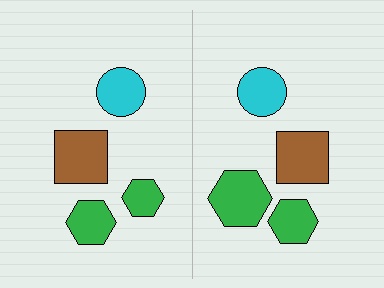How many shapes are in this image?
There are 8 shapes in this image.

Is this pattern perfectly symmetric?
No, the pattern is not perfectly symmetric. The green hexagon on the right side has a different size than its mirror counterpart.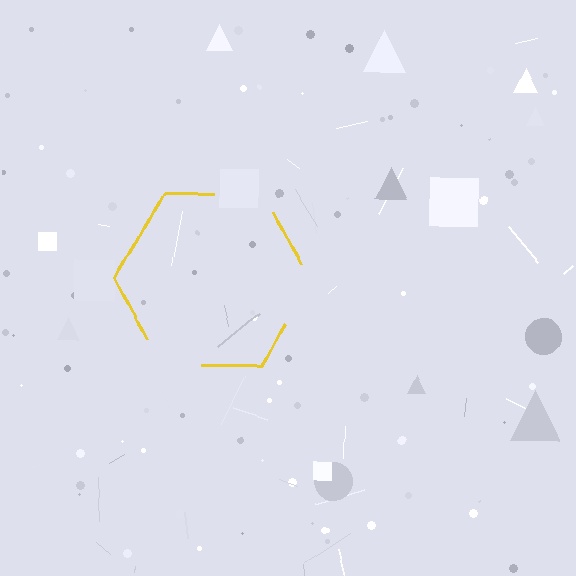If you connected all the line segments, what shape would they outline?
They would outline a hexagon.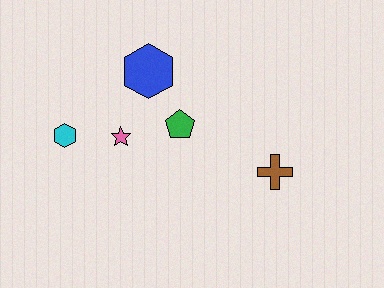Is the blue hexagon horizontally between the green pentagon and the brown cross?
No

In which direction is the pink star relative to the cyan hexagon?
The pink star is to the right of the cyan hexagon.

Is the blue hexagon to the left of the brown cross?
Yes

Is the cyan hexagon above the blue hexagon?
No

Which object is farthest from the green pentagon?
The cyan hexagon is farthest from the green pentagon.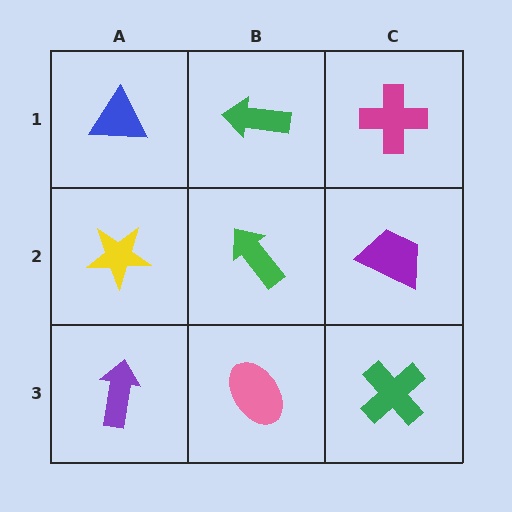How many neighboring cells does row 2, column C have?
3.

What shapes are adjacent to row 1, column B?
A green arrow (row 2, column B), a blue triangle (row 1, column A), a magenta cross (row 1, column C).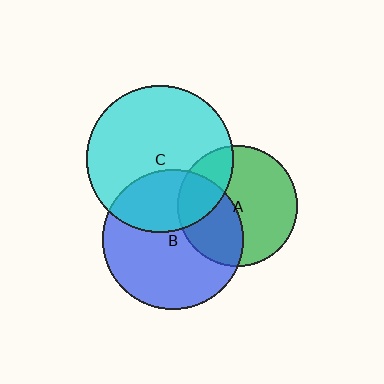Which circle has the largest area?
Circle C (cyan).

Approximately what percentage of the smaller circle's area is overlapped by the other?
Approximately 35%.